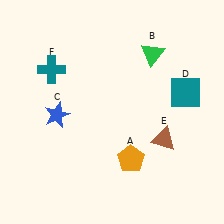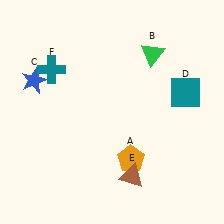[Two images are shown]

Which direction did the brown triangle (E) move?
The brown triangle (E) moved down.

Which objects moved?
The objects that moved are: the blue star (C), the brown triangle (E).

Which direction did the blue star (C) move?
The blue star (C) moved up.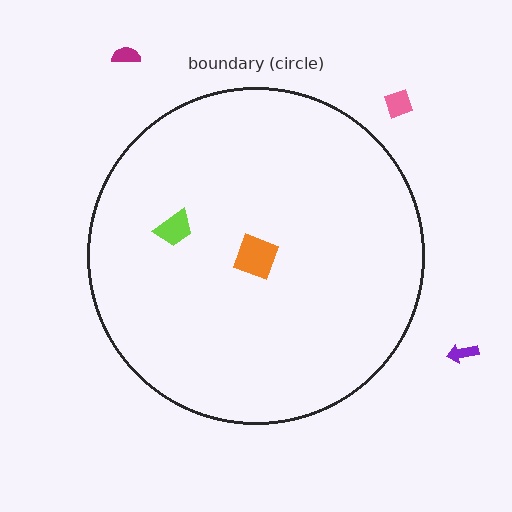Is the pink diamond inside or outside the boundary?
Outside.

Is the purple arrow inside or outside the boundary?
Outside.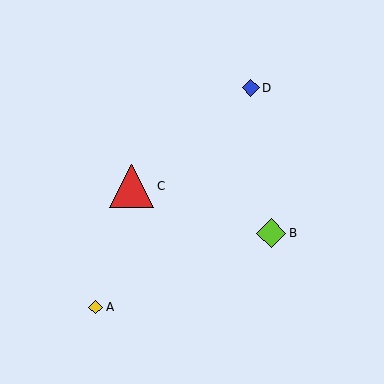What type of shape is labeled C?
Shape C is a red triangle.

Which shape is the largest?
The red triangle (labeled C) is the largest.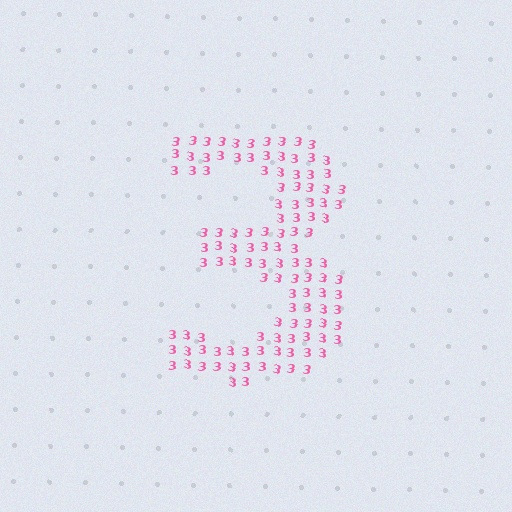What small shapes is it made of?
It is made of small digit 3's.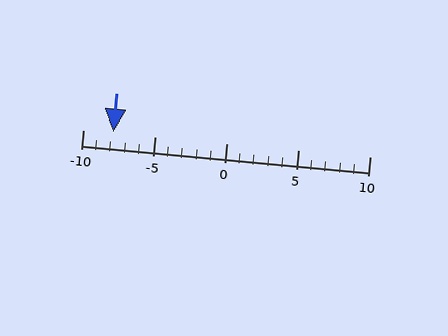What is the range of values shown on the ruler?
The ruler shows values from -10 to 10.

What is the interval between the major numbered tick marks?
The major tick marks are spaced 5 units apart.